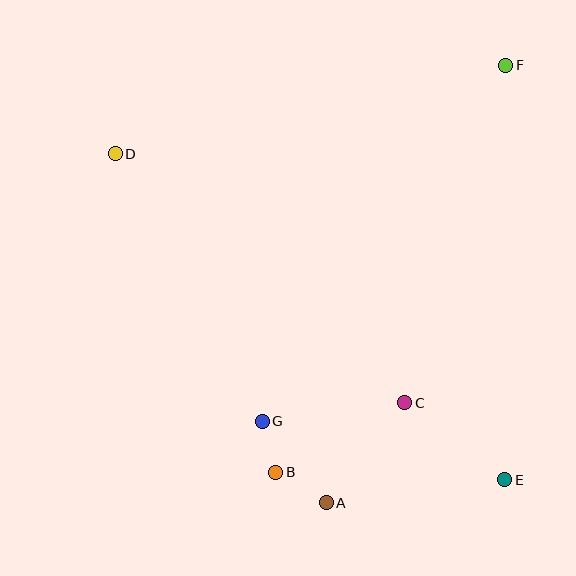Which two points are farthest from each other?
Points D and E are farthest from each other.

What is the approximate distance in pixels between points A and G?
The distance between A and G is approximately 104 pixels.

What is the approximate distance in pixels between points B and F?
The distance between B and F is approximately 467 pixels.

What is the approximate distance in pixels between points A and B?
The distance between A and B is approximately 59 pixels.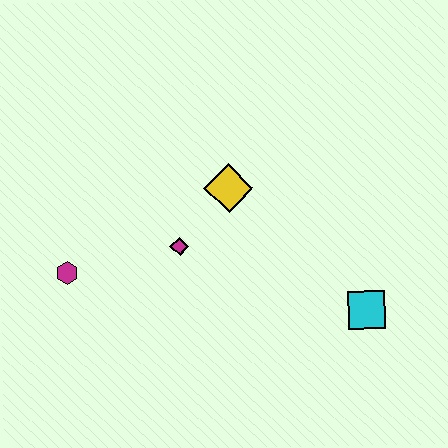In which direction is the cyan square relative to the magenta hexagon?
The cyan square is to the right of the magenta hexagon.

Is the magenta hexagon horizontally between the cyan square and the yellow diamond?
No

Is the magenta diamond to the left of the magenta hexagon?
No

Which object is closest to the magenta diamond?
The yellow diamond is closest to the magenta diamond.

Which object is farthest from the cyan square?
The magenta hexagon is farthest from the cyan square.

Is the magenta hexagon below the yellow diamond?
Yes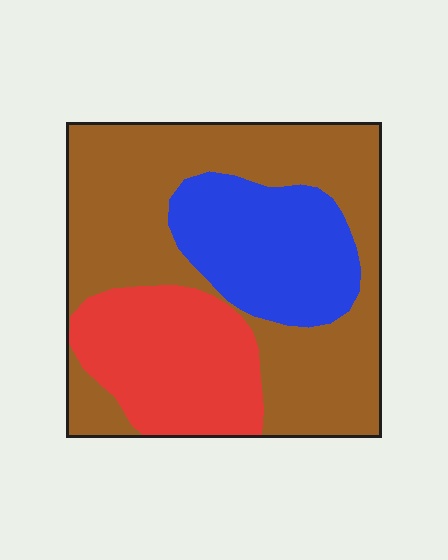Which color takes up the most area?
Brown, at roughly 55%.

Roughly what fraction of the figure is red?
Red takes up about one quarter (1/4) of the figure.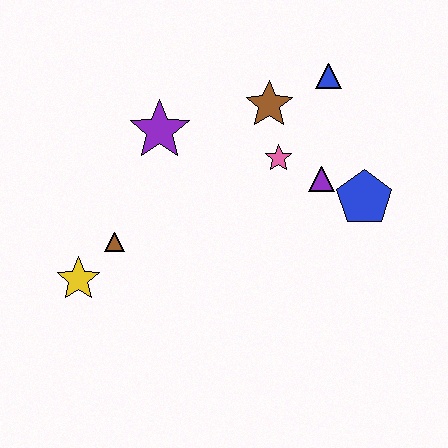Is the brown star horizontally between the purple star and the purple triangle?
Yes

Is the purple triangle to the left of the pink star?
No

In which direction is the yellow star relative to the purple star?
The yellow star is below the purple star.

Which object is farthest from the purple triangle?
The yellow star is farthest from the purple triangle.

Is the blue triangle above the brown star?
Yes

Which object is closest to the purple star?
The brown star is closest to the purple star.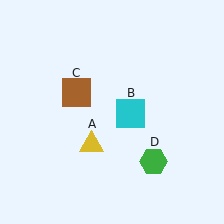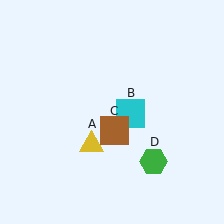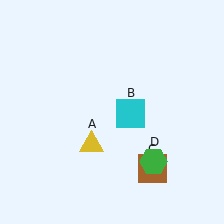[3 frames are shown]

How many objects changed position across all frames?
1 object changed position: brown square (object C).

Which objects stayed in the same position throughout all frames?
Yellow triangle (object A) and cyan square (object B) and green hexagon (object D) remained stationary.